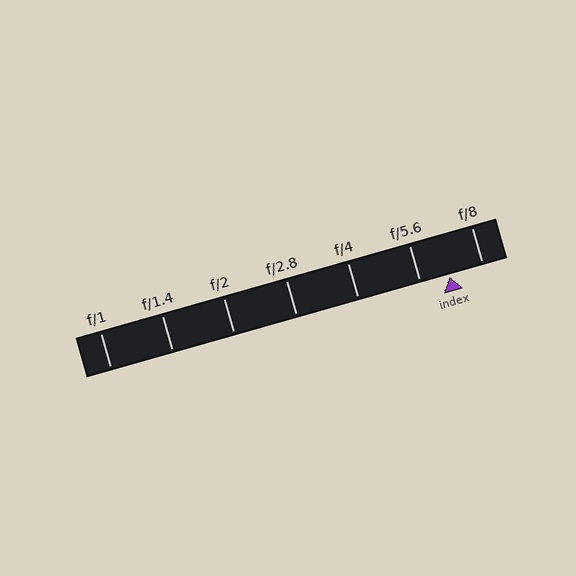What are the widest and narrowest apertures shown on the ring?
The widest aperture shown is f/1 and the narrowest is f/8.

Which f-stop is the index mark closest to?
The index mark is closest to f/5.6.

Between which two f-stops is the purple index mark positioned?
The index mark is between f/5.6 and f/8.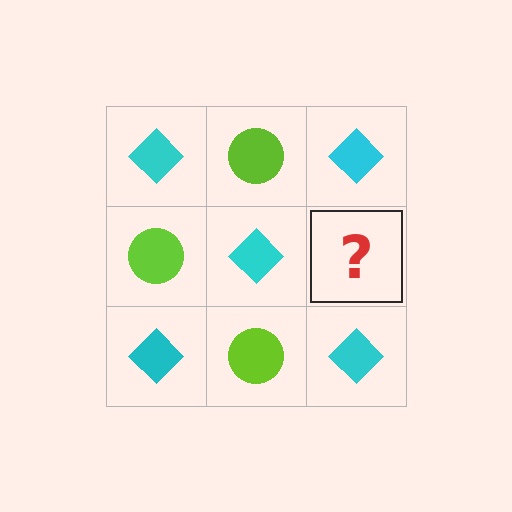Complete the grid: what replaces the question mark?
The question mark should be replaced with a lime circle.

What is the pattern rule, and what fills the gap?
The rule is that it alternates cyan diamond and lime circle in a checkerboard pattern. The gap should be filled with a lime circle.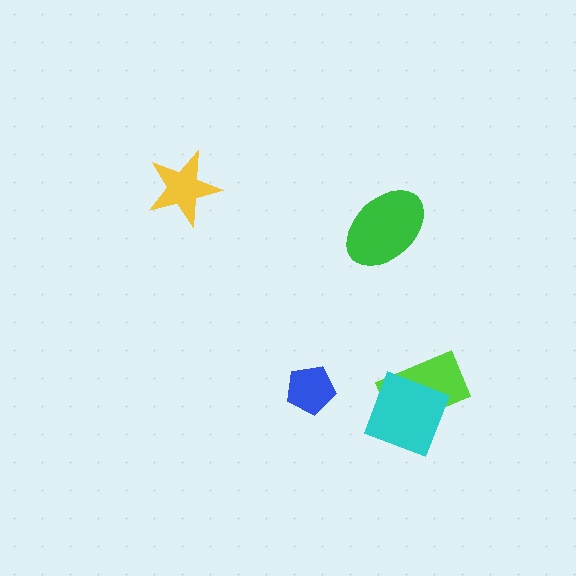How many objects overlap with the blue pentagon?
0 objects overlap with the blue pentagon.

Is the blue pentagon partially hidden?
No, no other shape covers it.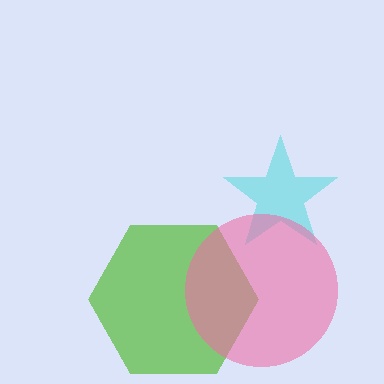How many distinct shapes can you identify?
There are 3 distinct shapes: a lime hexagon, a cyan star, a pink circle.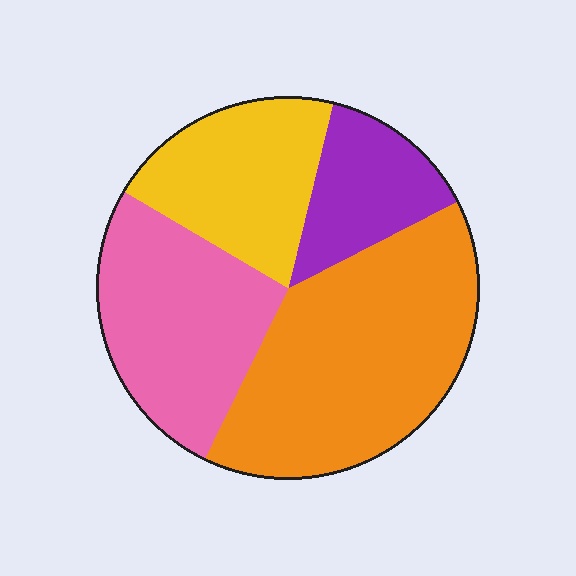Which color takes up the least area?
Purple, at roughly 15%.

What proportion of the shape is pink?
Pink covers around 25% of the shape.